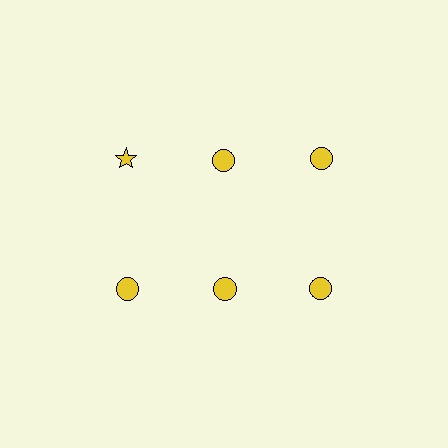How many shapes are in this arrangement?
There are 6 shapes arranged in a grid pattern.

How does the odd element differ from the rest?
It has a different shape: star instead of circle.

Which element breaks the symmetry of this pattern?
The yellow star in the top row, leftmost column breaks the symmetry. All other shapes are yellow circles.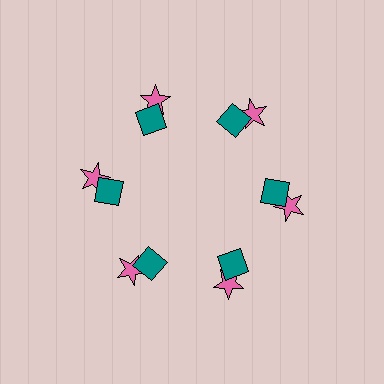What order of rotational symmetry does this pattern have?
This pattern has 6-fold rotational symmetry.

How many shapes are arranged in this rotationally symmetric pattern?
There are 12 shapes, arranged in 6 groups of 2.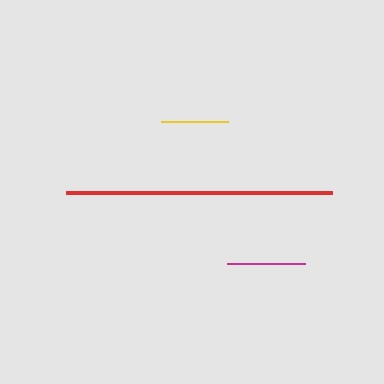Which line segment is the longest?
The red line is the longest at approximately 266 pixels.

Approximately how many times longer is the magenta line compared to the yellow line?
The magenta line is approximately 1.2 times the length of the yellow line.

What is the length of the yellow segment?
The yellow segment is approximately 67 pixels long.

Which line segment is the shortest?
The yellow line is the shortest at approximately 67 pixels.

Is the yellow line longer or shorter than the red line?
The red line is longer than the yellow line.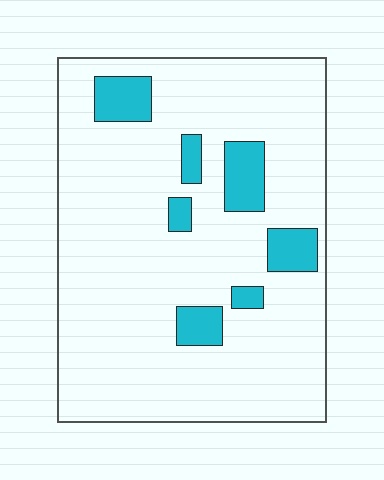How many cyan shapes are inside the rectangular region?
7.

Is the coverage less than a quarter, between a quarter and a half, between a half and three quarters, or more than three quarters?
Less than a quarter.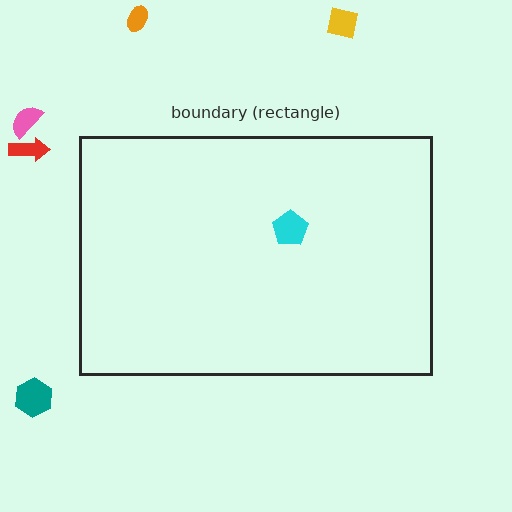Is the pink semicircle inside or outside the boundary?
Outside.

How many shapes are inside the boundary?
1 inside, 5 outside.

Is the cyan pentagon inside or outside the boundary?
Inside.